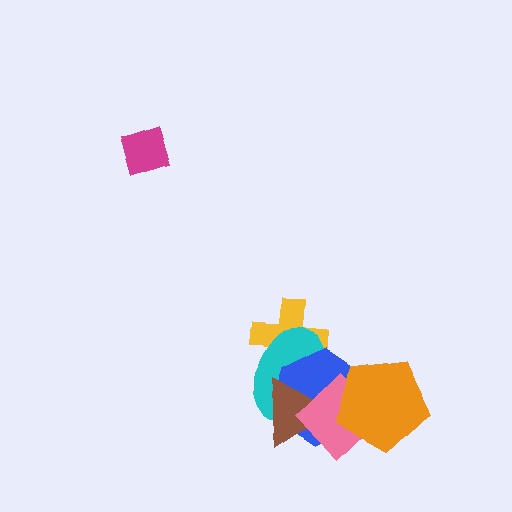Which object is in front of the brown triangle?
The pink diamond is in front of the brown triangle.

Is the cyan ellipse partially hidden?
Yes, it is partially covered by another shape.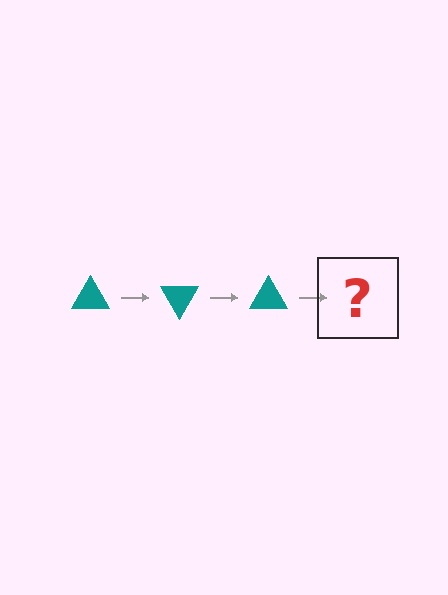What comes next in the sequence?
The next element should be a teal triangle rotated 180 degrees.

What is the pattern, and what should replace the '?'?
The pattern is that the triangle rotates 60 degrees each step. The '?' should be a teal triangle rotated 180 degrees.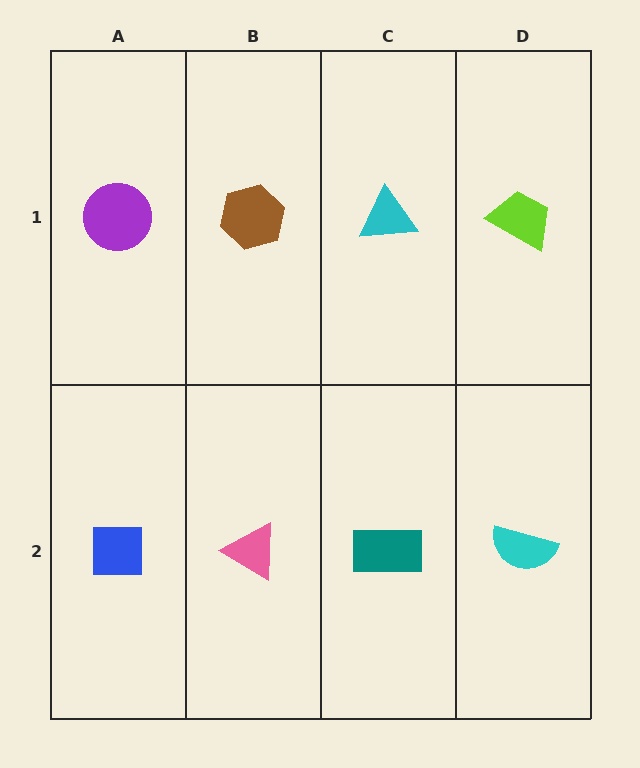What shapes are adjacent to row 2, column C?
A cyan triangle (row 1, column C), a pink triangle (row 2, column B), a cyan semicircle (row 2, column D).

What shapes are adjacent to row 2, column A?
A purple circle (row 1, column A), a pink triangle (row 2, column B).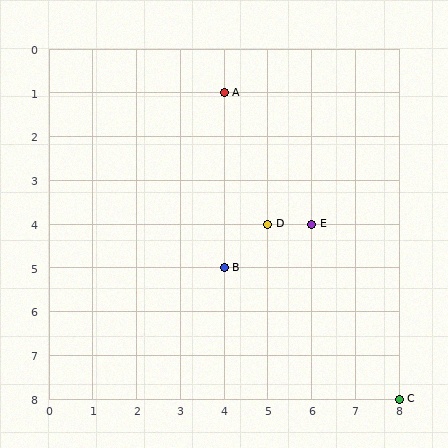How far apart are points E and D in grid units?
Points E and D are 1 column apart.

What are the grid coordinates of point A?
Point A is at grid coordinates (4, 1).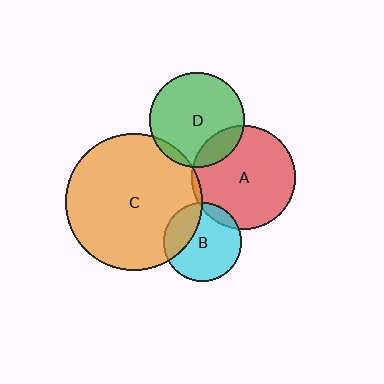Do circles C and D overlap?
Yes.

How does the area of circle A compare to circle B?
Approximately 1.8 times.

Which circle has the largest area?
Circle C (orange).